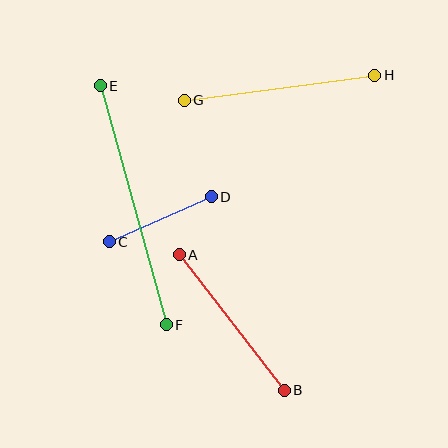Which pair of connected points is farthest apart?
Points E and F are farthest apart.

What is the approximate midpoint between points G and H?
The midpoint is at approximately (279, 88) pixels.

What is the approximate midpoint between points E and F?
The midpoint is at approximately (133, 205) pixels.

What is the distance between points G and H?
The distance is approximately 192 pixels.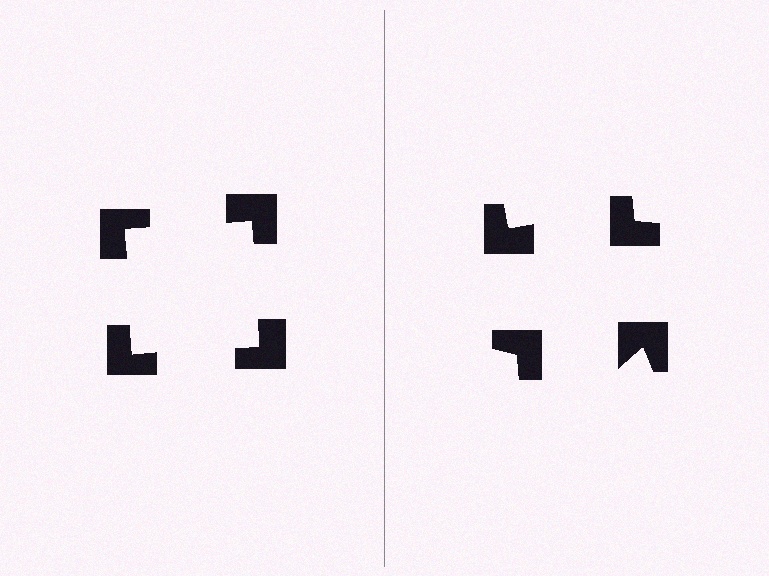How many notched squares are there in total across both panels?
8 — 4 on each side.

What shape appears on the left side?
An illusory square.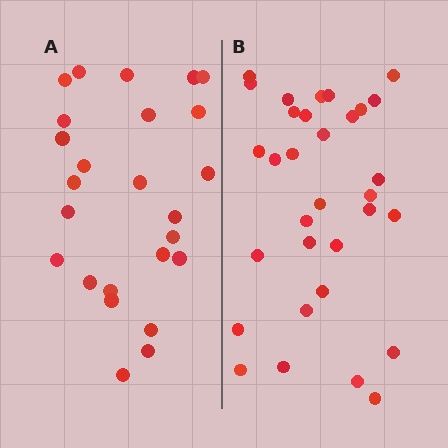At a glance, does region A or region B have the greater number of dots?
Region B (the right region) has more dots.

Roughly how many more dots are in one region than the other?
Region B has roughly 8 or so more dots than region A.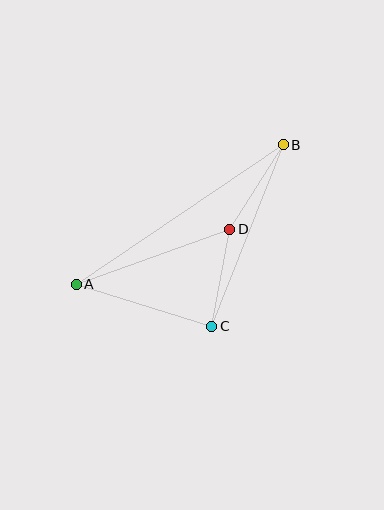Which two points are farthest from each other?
Points A and B are farthest from each other.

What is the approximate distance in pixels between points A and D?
The distance between A and D is approximately 163 pixels.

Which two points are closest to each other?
Points C and D are closest to each other.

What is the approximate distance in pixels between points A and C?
The distance between A and C is approximately 142 pixels.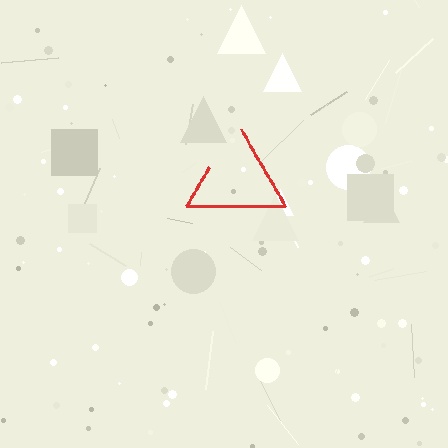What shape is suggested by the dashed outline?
The dashed outline suggests a triangle.